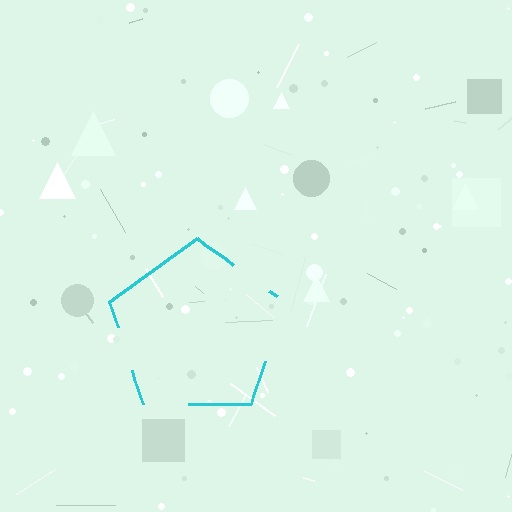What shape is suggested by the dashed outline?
The dashed outline suggests a pentagon.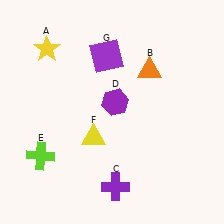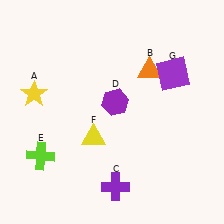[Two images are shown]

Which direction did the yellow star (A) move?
The yellow star (A) moved down.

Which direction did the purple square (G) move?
The purple square (G) moved right.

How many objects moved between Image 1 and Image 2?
2 objects moved between the two images.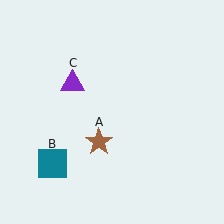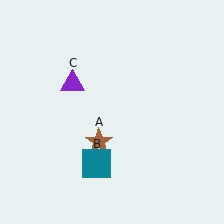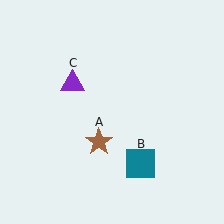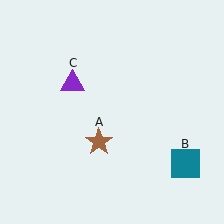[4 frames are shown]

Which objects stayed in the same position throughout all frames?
Brown star (object A) and purple triangle (object C) remained stationary.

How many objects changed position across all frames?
1 object changed position: teal square (object B).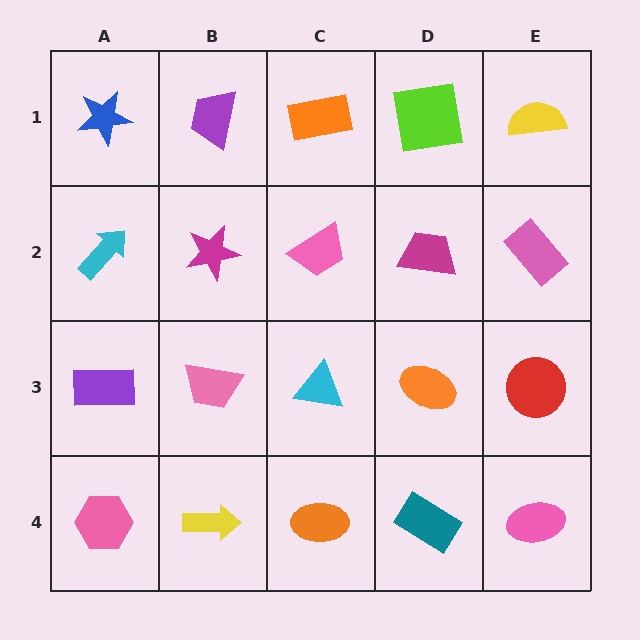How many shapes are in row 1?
5 shapes.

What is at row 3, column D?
An orange ellipse.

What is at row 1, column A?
A blue star.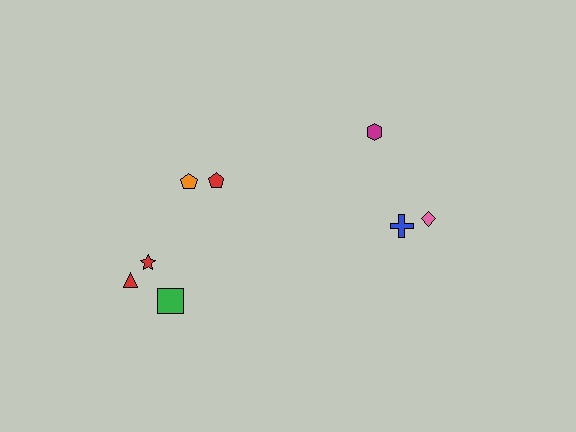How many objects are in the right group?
There are 3 objects.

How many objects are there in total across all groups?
There are 8 objects.